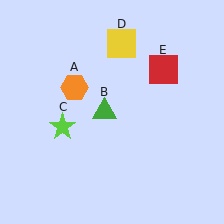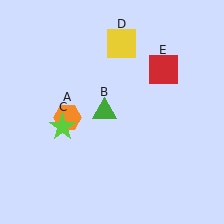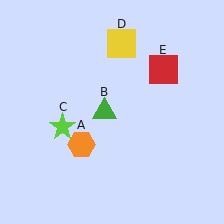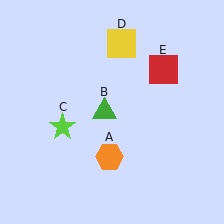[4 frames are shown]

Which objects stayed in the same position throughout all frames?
Green triangle (object B) and lime star (object C) and yellow square (object D) and red square (object E) remained stationary.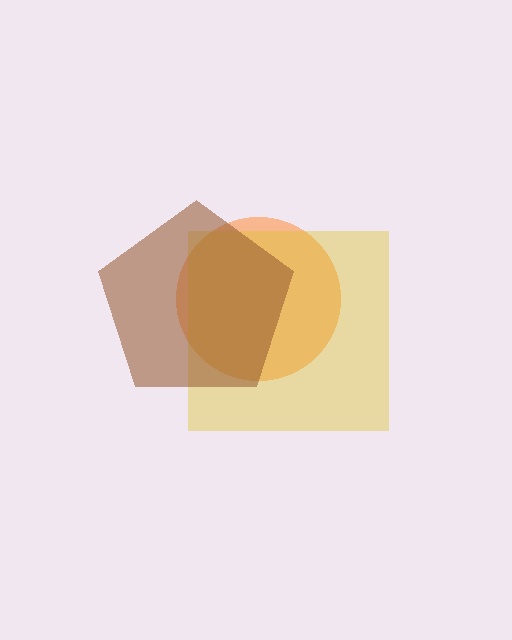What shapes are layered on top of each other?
The layered shapes are: an orange circle, a yellow square, a brown pentagon.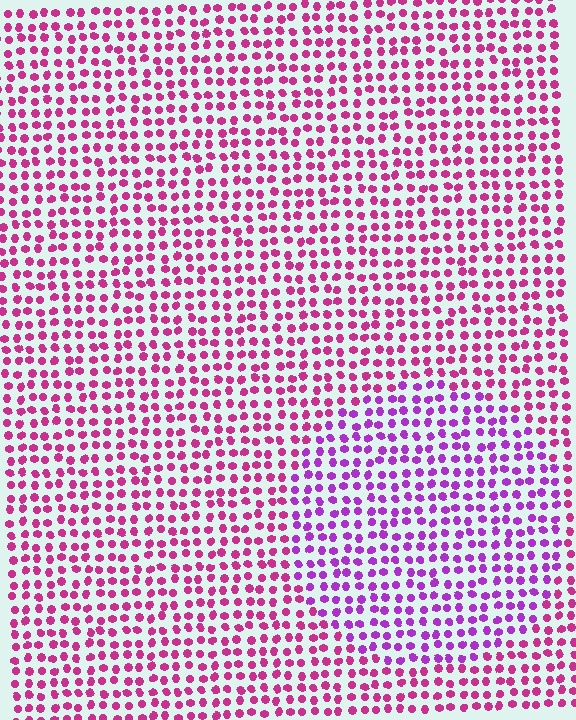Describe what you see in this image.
The image is filled with small magenta elements in a uniform arrangement. A circle-shaped region is visible where the elements are tinted to a slightly different hue, forming a subtle color boundary.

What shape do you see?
I see a circle.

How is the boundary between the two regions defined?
The boundary is defined purely by a slight shift in hue (about 34 degrees). Spacing, size, and orientation are identical on both sides.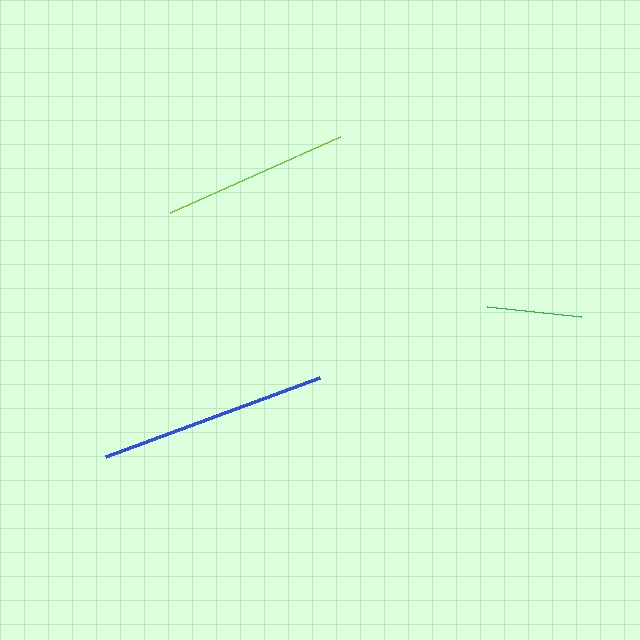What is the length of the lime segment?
The lime segment is approximately 186 pixels long.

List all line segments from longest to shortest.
From longest to shortest: blue, lime, green.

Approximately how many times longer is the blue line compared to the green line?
The blue line is approximately 2.4 times the length of the green line.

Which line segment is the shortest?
The green line is the shortest at approximately 94 pixels.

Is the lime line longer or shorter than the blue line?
The blue line is longer than the lime line.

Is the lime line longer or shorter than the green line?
The lime line is longer than the green line.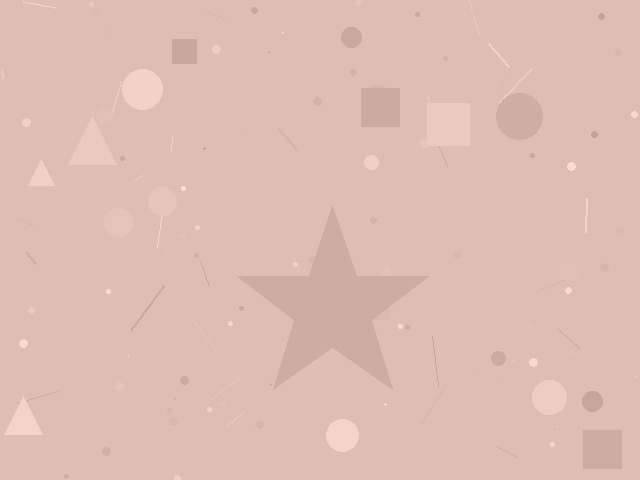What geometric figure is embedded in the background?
A star is embedded in the background.